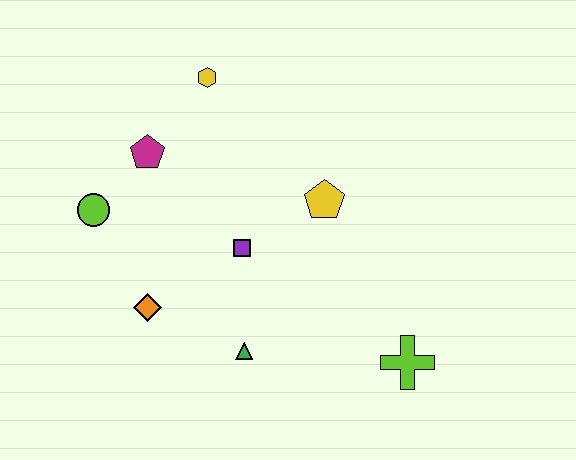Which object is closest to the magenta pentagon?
The lime circle is closest to the magenta pentagon.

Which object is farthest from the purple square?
The lime cross is farthest from the purple square.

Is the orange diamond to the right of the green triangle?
No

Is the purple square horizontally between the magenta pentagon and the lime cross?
Yes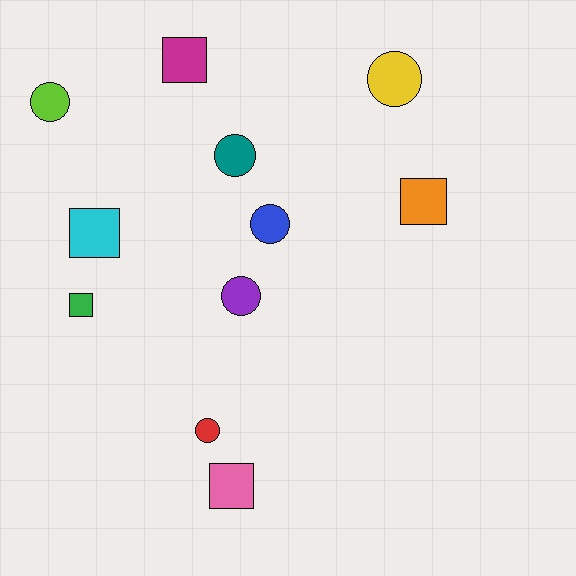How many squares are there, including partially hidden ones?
There are 5 squares.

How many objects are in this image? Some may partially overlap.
There are 11 objects.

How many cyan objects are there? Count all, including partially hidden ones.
There is 1 cyan object.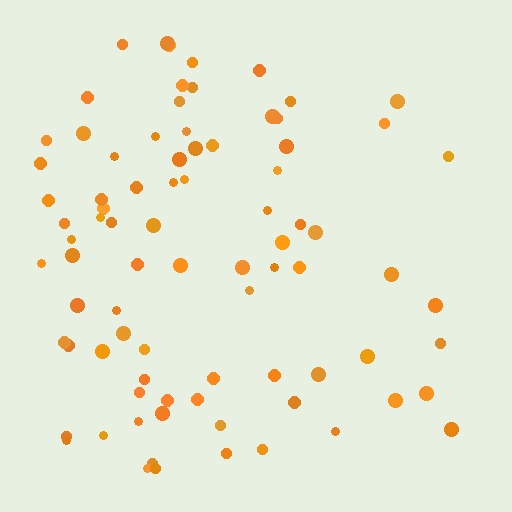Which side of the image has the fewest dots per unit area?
The right.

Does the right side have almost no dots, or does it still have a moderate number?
Still a moderate number, just noticeably fewer than the left.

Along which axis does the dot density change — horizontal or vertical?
Horizontal.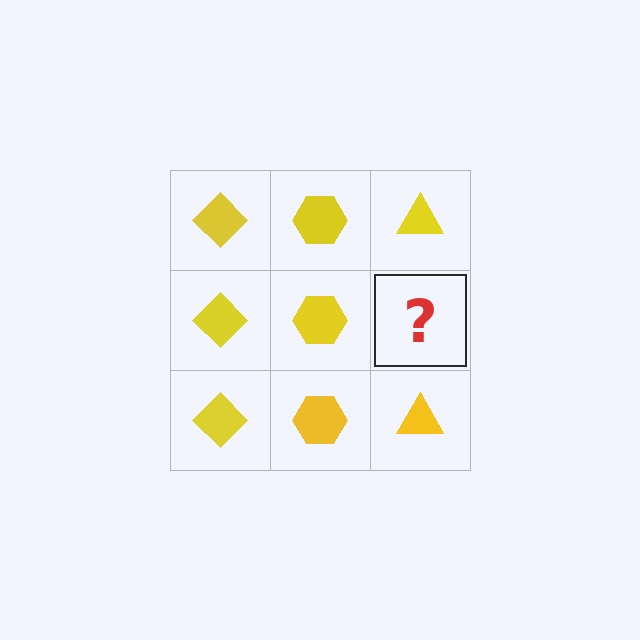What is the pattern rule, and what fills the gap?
The rule is that each column has a consistent shape. The gap should be filled with a yellow triangle.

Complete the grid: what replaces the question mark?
The question mark should be replaced with a yellow triangle.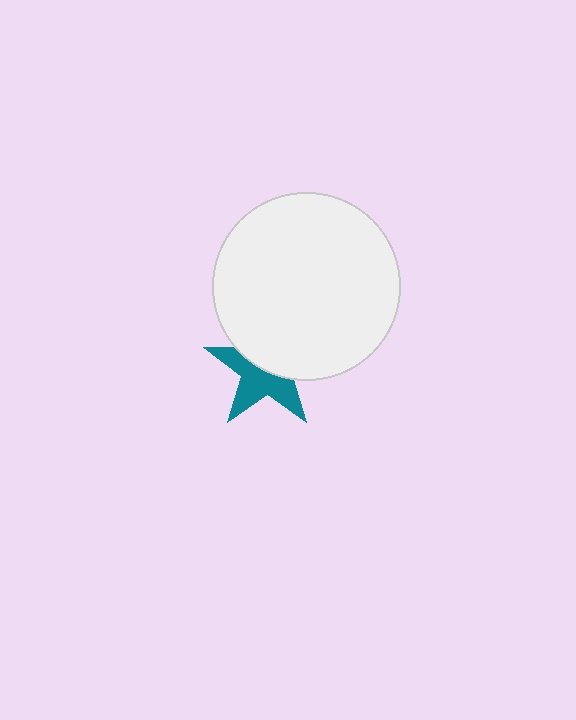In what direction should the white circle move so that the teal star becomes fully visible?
The white circle should move up. That is the shortest direction to clear the overlap and leave the teal star fully visible.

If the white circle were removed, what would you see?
You would see the complete teal star.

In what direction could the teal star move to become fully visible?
The teal star could move down. That would shift it out from behind the white circle entirely.